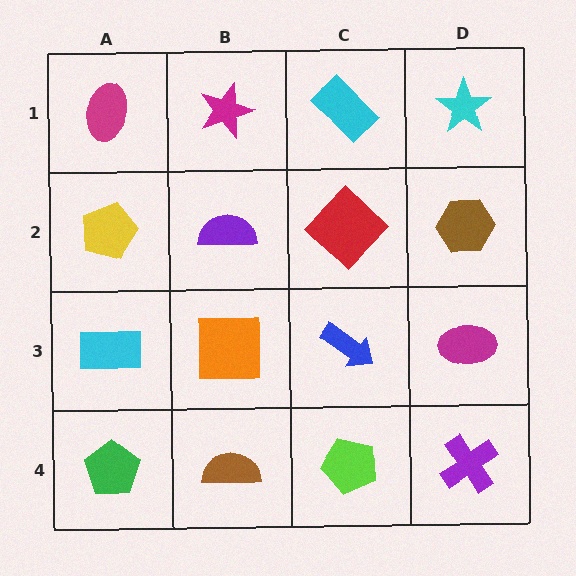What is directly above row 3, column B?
A purple semicircle.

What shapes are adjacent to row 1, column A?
A yellow pentagon (row 2, column A), a magenta star (row 1, column B).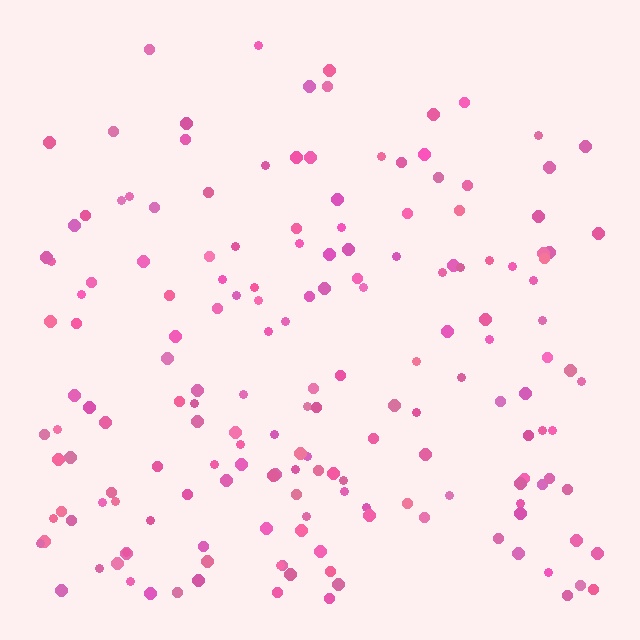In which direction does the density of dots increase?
From top to bottom, with the bottom side densest.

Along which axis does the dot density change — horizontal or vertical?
Vertical.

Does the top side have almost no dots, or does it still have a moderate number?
Still a moderate number, just noticeably fewer than the bottom.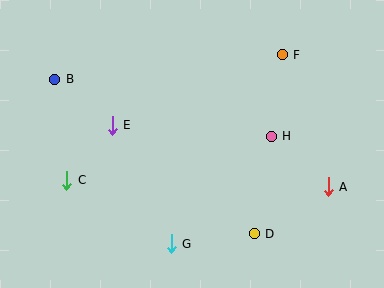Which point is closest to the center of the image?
Point H at (271, 136) is closest to the center.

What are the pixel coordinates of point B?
Point B is at (55, 79).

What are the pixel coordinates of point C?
Point C is at (67, 180).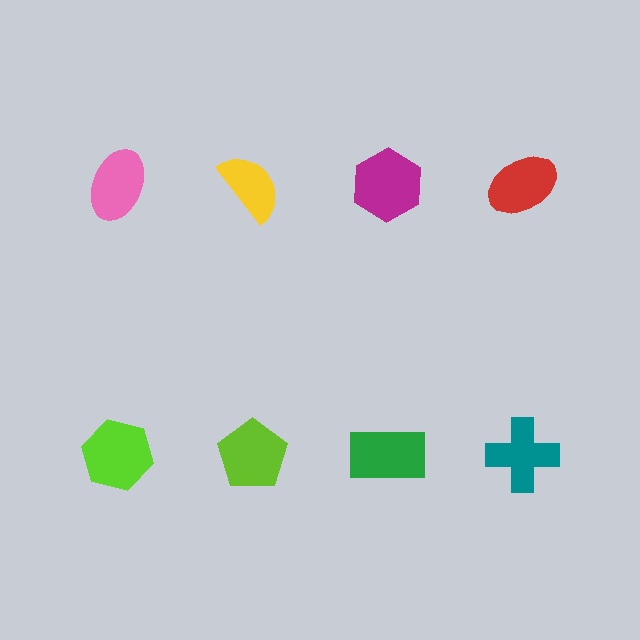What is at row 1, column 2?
A yellow semicircle.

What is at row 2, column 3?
A green rectangle.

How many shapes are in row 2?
4 shapes.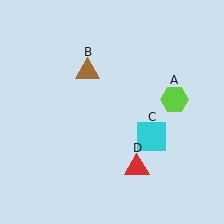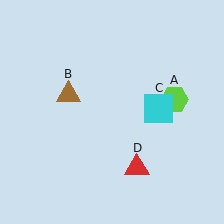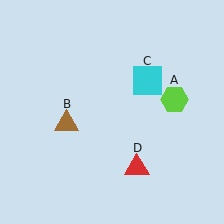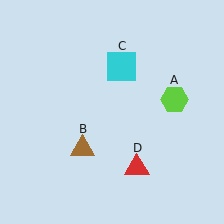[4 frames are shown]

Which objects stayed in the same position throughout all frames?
Lime hexagon (object A) and red triangle (object D) remained stationary.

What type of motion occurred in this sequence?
The brown triangle (object B), cyan square (object C) rotated counterclockwise around the center of the scene.